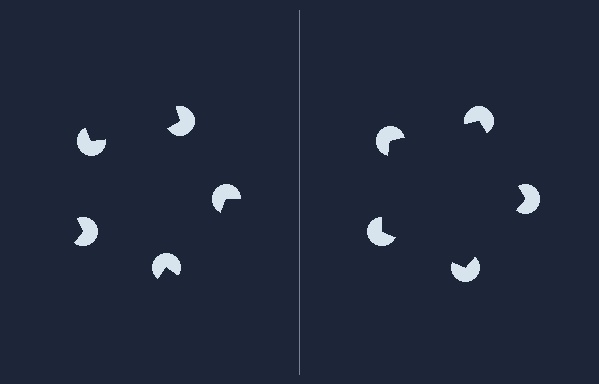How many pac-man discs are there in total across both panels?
10 — 5 on each side.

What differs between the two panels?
The pac-man discs are positioned identically on both sides; only the wedge orientations differ. On the right they align to a pentagon; on the left they are misaligned.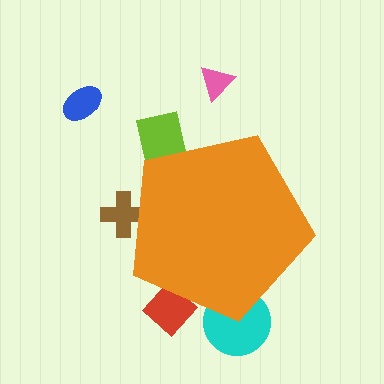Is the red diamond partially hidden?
Yes, the red diamond is partially hidden behind the orange pentagon.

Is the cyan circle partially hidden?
Yes, the cyan circle is partially hidden behind the orange pentagon.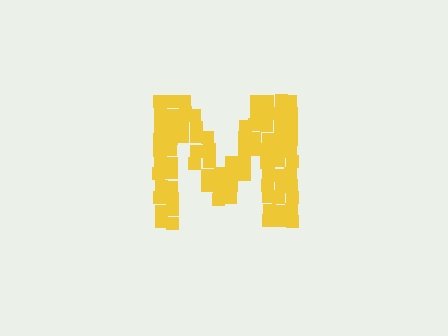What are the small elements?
The small elements are squares.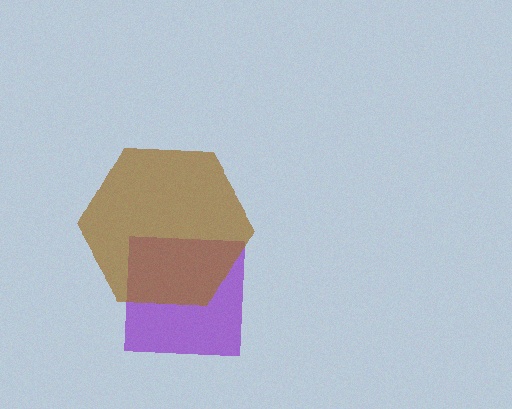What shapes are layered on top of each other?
The layered shapes are: a purple square, a brown hexagon.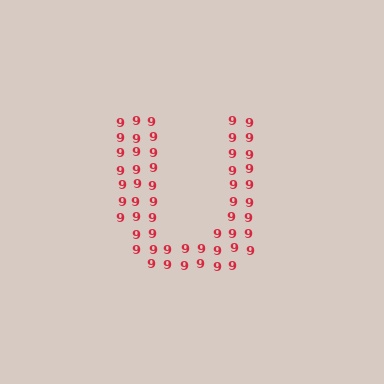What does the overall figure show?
The overall figure shows the letter U.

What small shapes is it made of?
It is made of small digit 9's.